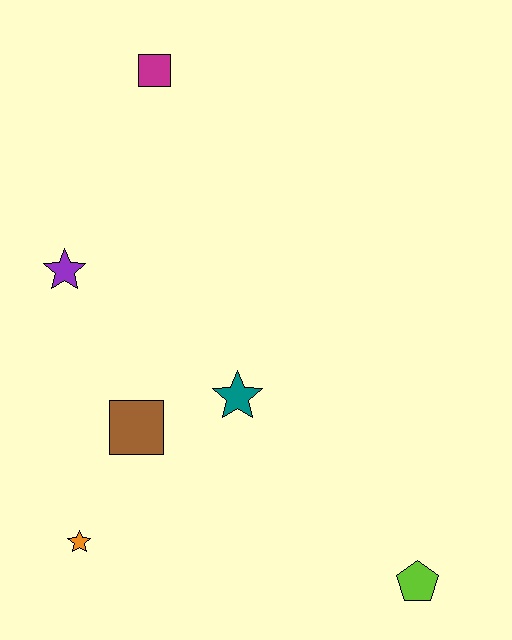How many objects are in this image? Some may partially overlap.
There are 6 objects.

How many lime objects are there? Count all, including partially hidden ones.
There is 1 lime object.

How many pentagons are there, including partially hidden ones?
There is 1 pentagon.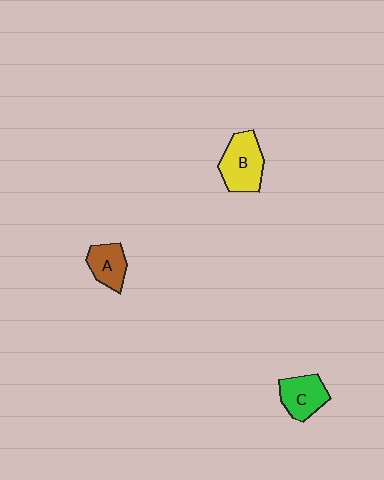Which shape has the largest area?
Shape B (yellow).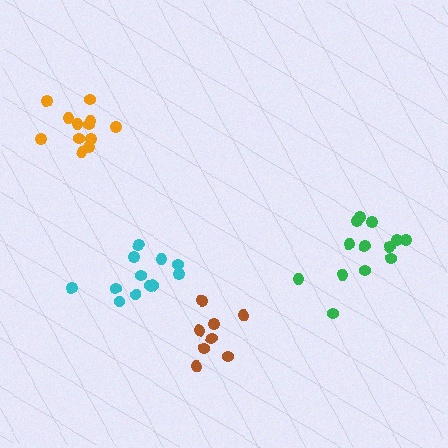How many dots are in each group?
Group 1: 8 dots, Group 2: 13 dots, Group 3: 13 dots, Group 4: 12 dots (46 total).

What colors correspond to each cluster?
The clusters are colored: brown, green, cyan, orange.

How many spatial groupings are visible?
There are 4 spatial groupings.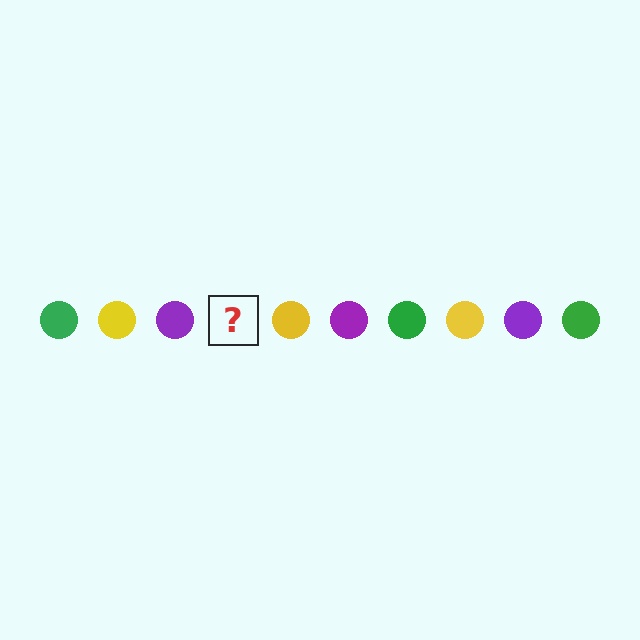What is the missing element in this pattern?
The missing element is a green circle.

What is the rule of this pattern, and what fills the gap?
The rule is that the pattern cycles through green, yellow, purple circles. The gap should be filled with a green circle.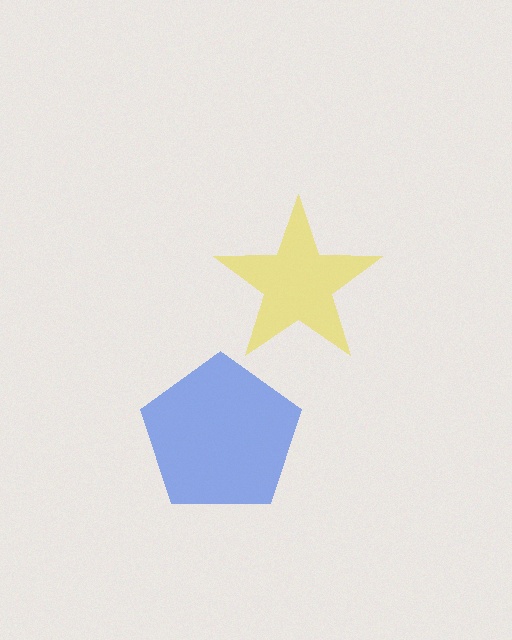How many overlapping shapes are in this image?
There are 2 overlapping shapes in the image.